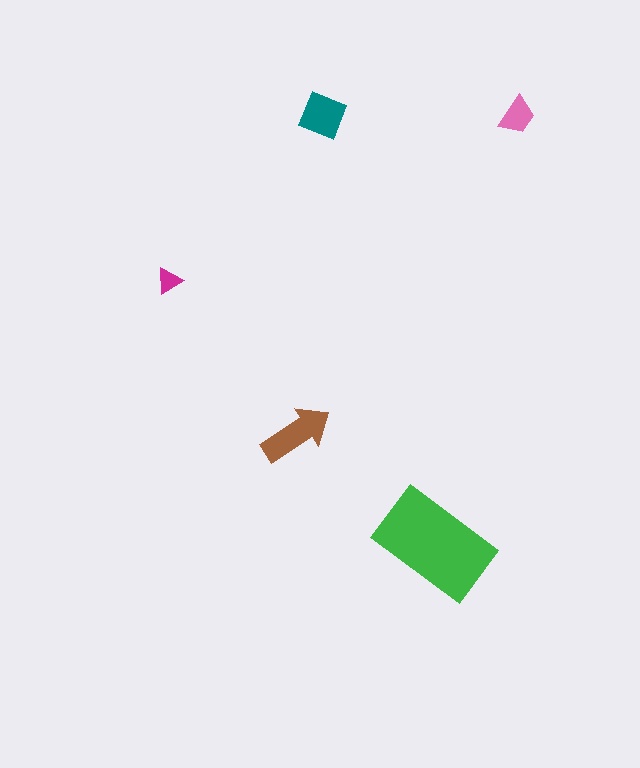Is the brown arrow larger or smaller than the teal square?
Larger.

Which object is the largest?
The green rectangle.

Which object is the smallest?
The magenta triangle.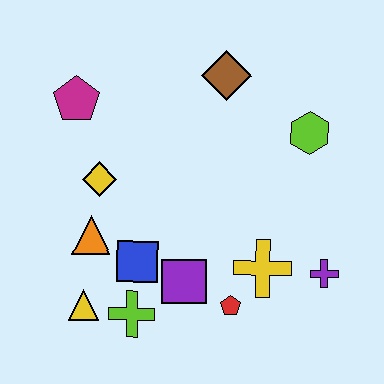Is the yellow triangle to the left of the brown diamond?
Yes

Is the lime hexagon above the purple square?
Yes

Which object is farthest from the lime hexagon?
The yellow triangle is farthest from the lime hexagon.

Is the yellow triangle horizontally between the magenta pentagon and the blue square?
Yes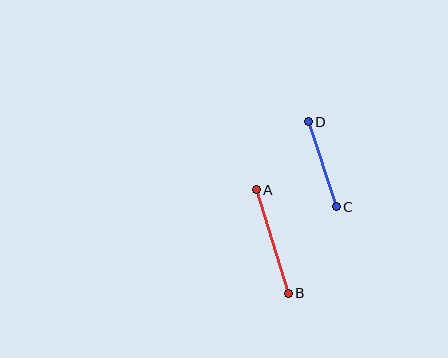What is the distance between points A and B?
The distance is approximately 109 pixels.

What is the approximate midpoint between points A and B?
The midpoint is at approximately (272, 241) pixels.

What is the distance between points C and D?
The distance is approximately 90 pixels.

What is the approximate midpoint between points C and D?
The midpoint is at approximately (322, 164) pixels.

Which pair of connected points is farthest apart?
Points A and B are farthest apart.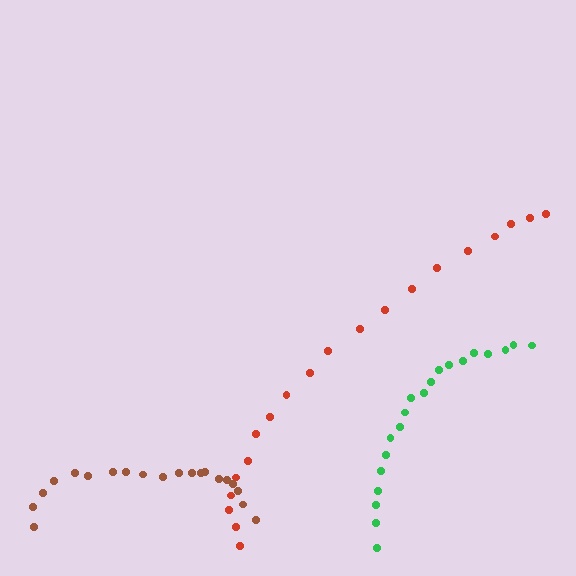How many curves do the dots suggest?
There are 3 distinct paths.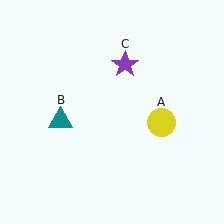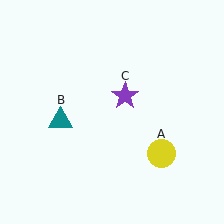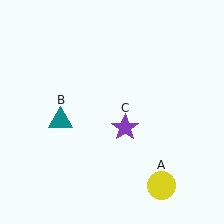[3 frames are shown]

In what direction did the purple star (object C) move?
The purple star (object C) moved down.